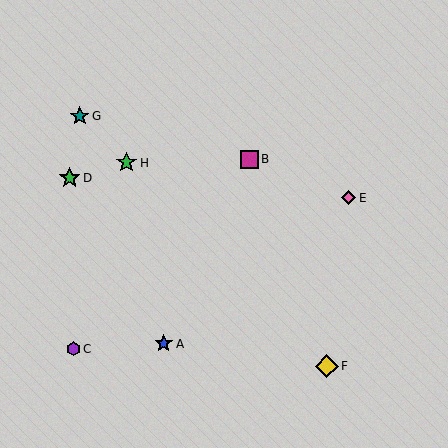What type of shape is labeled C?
Shape C is a purple hexagon.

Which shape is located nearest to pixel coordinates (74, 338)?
The purple hexagon (labeled C) at (73, 349) is nearest to that location.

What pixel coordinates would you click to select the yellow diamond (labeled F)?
Click at (327, 366) to select the yellow diamond F.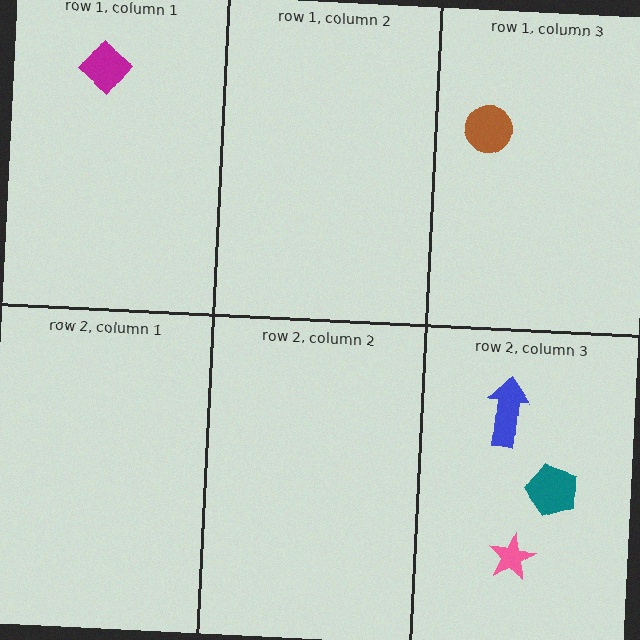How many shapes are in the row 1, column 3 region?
1.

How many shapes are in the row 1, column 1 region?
1.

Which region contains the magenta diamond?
The row 1, column 1 region.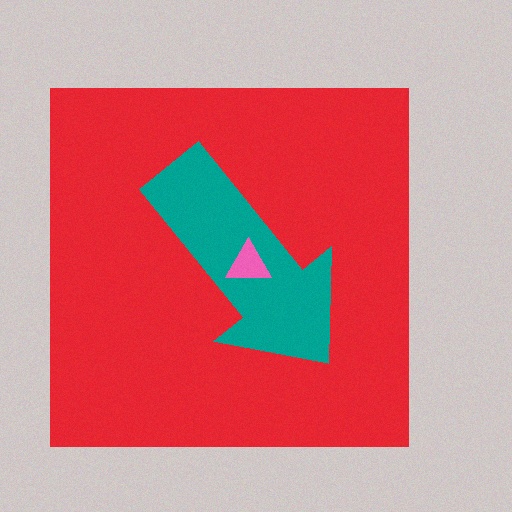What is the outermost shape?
The red square.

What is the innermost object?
The pink triangle.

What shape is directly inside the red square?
The teal arrow.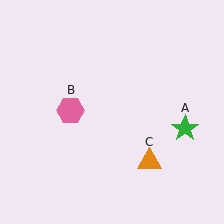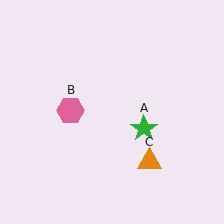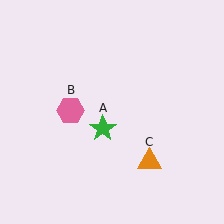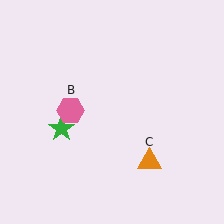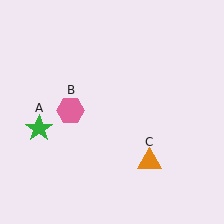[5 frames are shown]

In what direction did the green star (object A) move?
The green star (object A) moved left.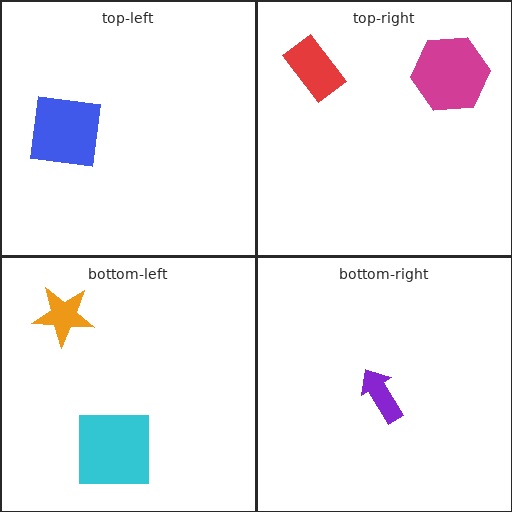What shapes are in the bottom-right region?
The purple arrow.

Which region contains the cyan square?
The bottom-left region.